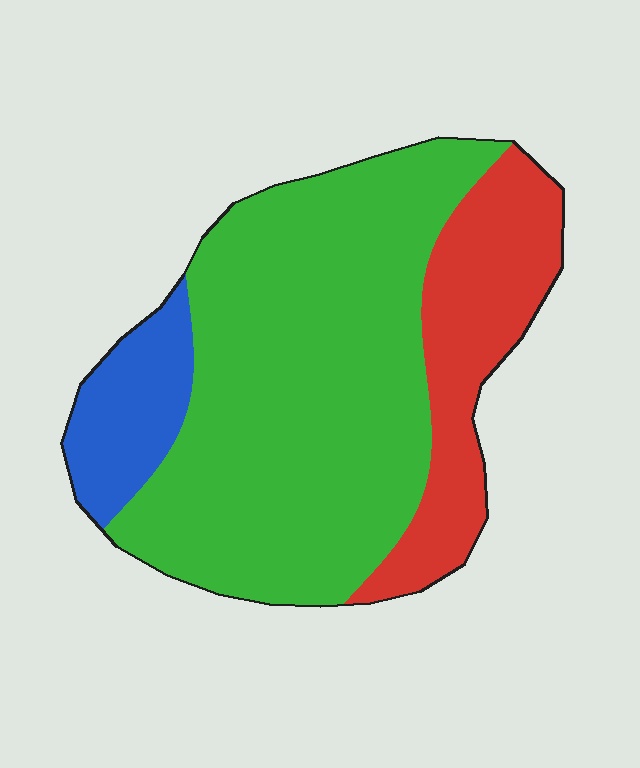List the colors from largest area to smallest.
From largest to smallest: green, red, blue.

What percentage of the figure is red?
Red takes up between a sixth and a third of the figure.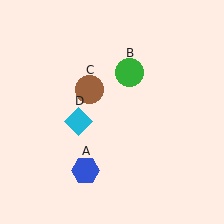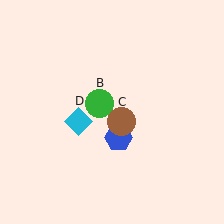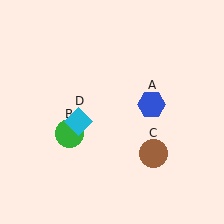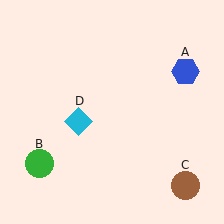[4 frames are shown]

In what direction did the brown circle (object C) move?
The brown circle (object C) moved down and to the right.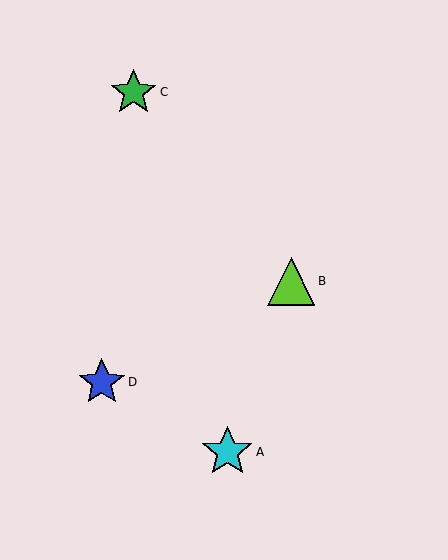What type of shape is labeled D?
Shape D is a blue star.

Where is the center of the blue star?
The center of the blue star is at (102, 382).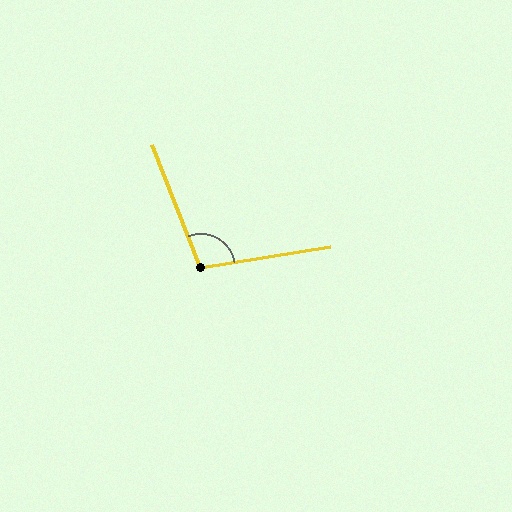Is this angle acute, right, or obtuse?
It is obtuse.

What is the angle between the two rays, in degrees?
Approximately 102 degrees.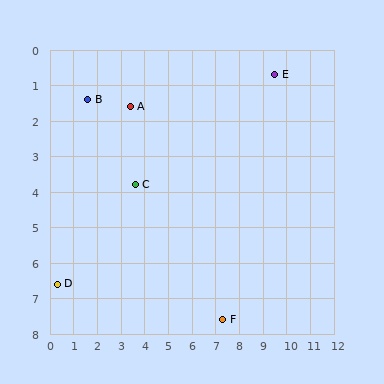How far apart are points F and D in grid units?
Points F and D are about 7.1 grid units apart.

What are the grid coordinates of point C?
Point C is at approximately (3.6, 3.8).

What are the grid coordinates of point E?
Point E is at approximately (9.5, 0.7).